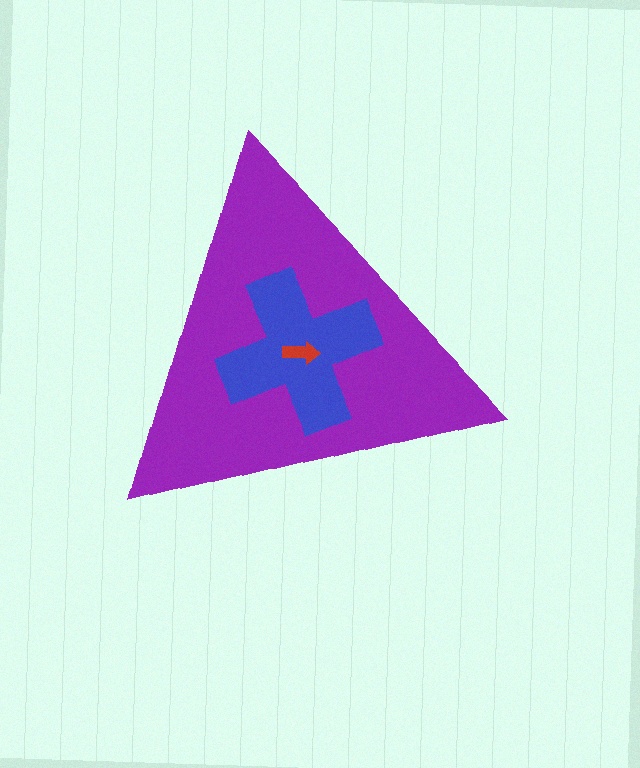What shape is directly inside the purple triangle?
The blue cross.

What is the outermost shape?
The purple triangle.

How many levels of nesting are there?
3.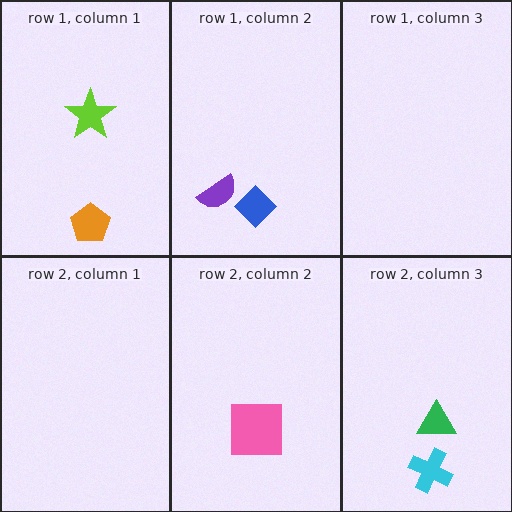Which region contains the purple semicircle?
The row 1, column 2 region.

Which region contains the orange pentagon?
The row 1, column 1 region.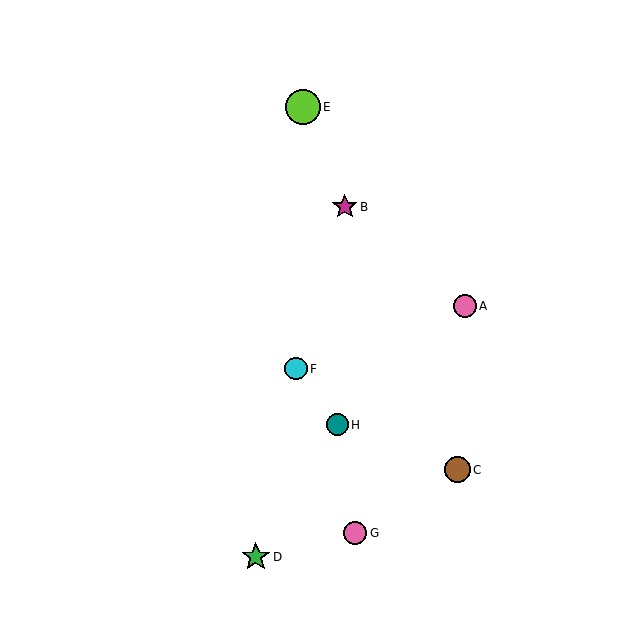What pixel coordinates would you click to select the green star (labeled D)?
Click at (256, 557) to select the green star D.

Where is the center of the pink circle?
The center of the pink circle is at (465, 306).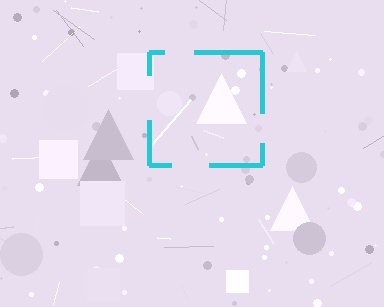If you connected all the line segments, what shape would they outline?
They would outline a square.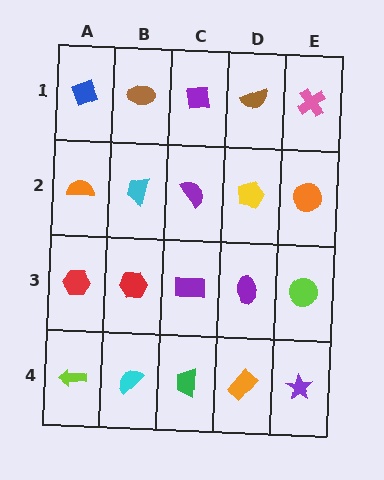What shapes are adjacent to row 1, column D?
A yellow pentagon (row 2, column D), a purple square (row 1, column C), a pink cross (row 1, column E).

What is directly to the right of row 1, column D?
A pink cross.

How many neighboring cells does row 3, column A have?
3.